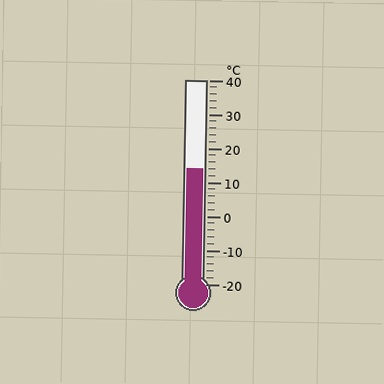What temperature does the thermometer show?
The thermometer shows approximately 14°C.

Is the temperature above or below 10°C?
The temperature is above 10°C.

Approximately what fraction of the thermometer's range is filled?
The thermometer is filled to approximately 55% of its range.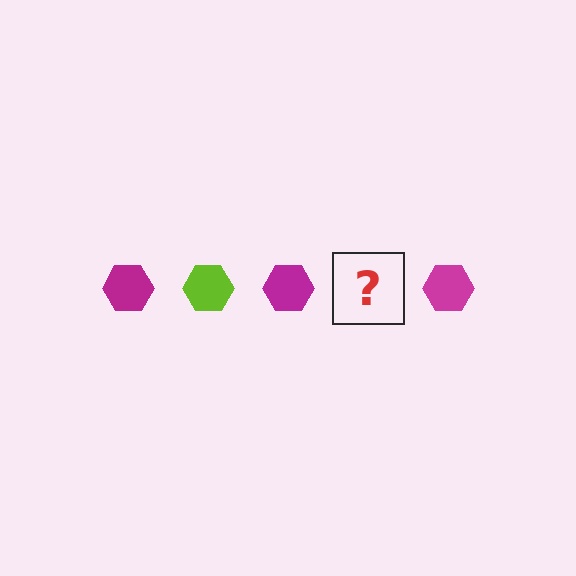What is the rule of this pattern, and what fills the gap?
The rule is that the pattern cycles through magenta, lime hexagons. The gap should be filled with a lime hexagon.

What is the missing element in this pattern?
The missing element is a lime hexagon.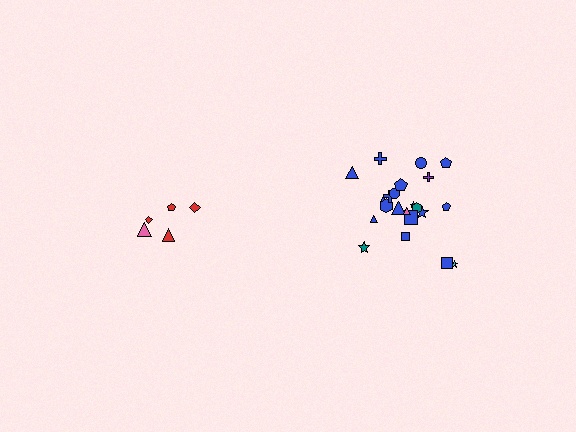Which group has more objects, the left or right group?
The right group.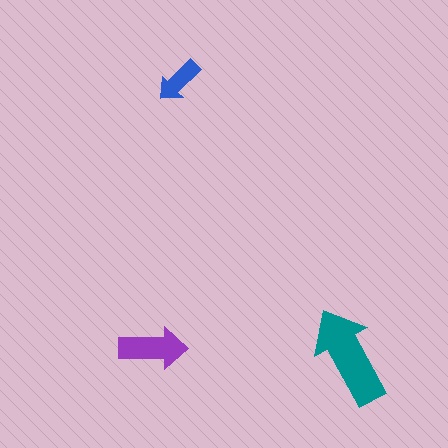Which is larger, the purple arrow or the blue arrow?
The purple one.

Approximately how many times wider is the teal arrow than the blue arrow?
About 2 times wider.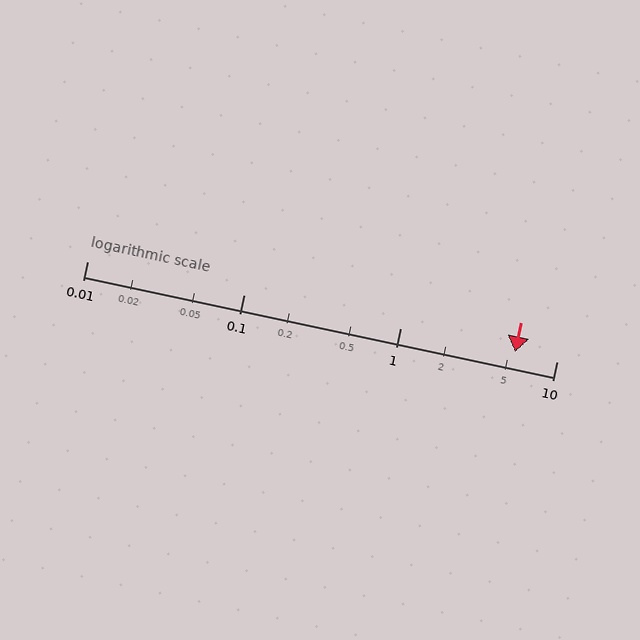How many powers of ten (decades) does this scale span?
The scale spans 3 decades, from 0.01 to 10.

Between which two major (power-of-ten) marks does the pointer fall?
The pointer is between 1 and 10.